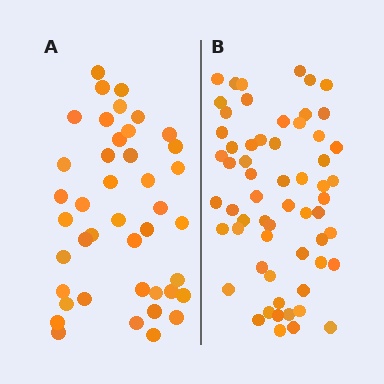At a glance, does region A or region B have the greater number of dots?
Region B (the right region) has more dots.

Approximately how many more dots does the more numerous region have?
Region B has approximately 20 more dots than region A.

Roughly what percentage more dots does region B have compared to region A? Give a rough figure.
About 45% more.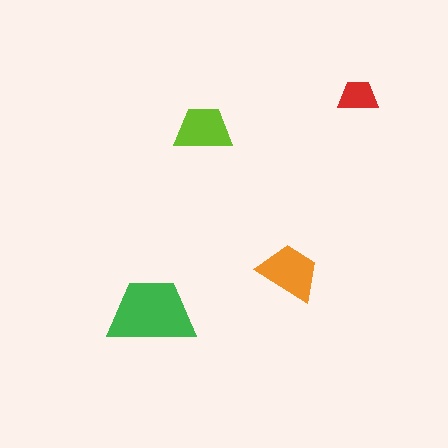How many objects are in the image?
There are 4 objects in the image.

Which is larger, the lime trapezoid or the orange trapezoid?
The orange one.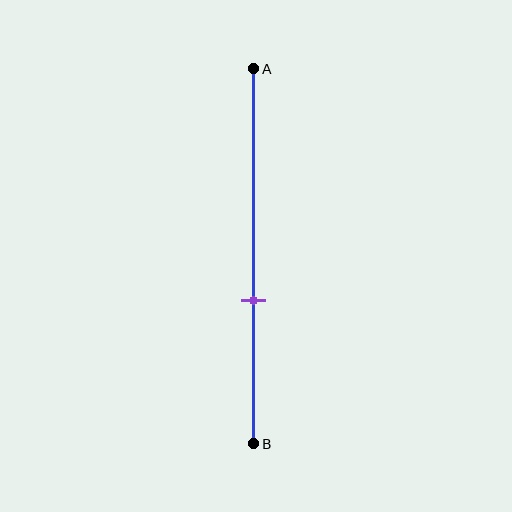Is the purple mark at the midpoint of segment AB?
No, the mark is at about 60% from A, not at the 50% midpoint.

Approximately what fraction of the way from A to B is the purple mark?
The purple mark is approximately 60% of the way from A to B.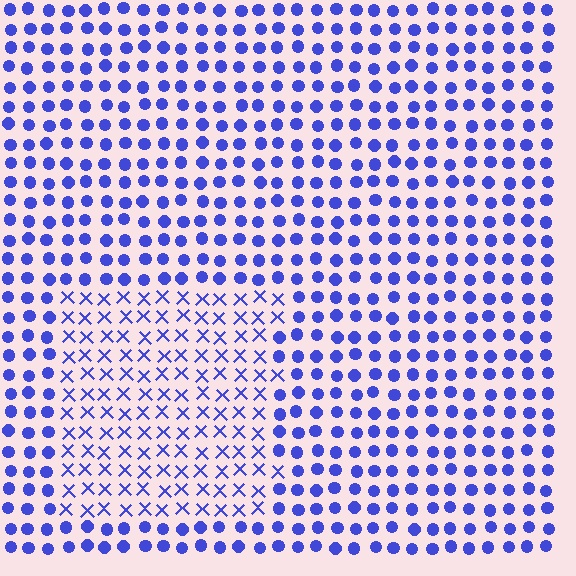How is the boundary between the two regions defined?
The boundary is defined by a change in element shape: X marks inside vs. circles outside. All elements share the same color and spacing.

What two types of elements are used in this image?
The image uses X marks inside the rectangle region and circles outside it.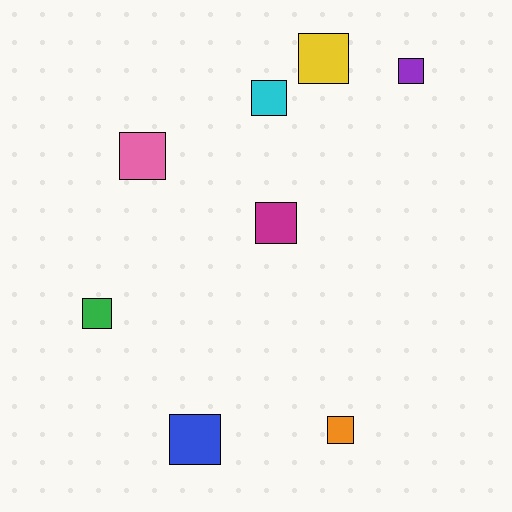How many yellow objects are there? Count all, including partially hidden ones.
There is 1 yellow object.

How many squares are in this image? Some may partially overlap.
There are 8 squares.